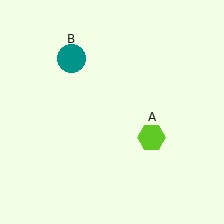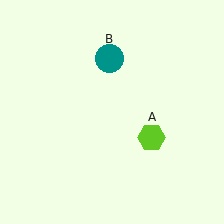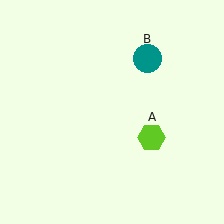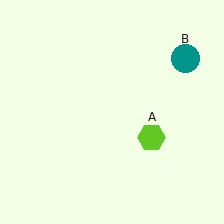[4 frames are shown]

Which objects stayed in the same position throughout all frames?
Lime hexagon (object A) remained stationary.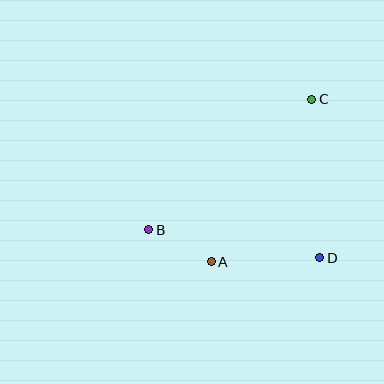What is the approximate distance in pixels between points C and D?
The distance between C and D is approximately 159 pixels.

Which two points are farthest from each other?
Points B and C are farthest from each other.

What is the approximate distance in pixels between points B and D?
The distance between B and D is approximately 174 pixels.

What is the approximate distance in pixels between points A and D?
The distance between A and D is approximately 109 pixels.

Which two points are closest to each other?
Points A and B are closest to each other.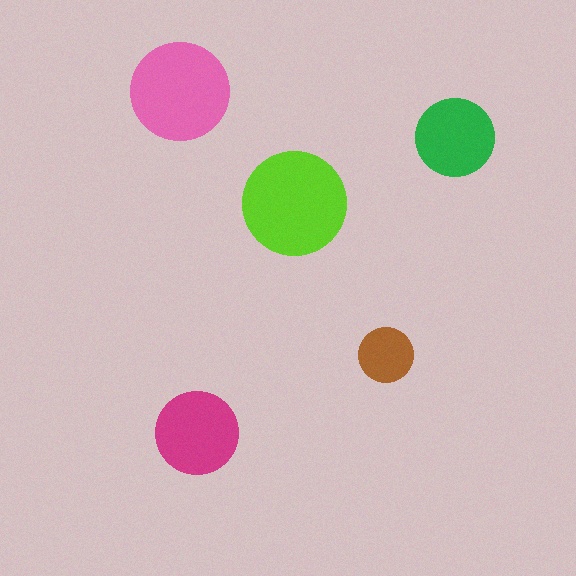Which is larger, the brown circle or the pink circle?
The pink one.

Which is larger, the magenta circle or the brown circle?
The magenta one.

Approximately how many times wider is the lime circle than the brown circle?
About 2 times wider.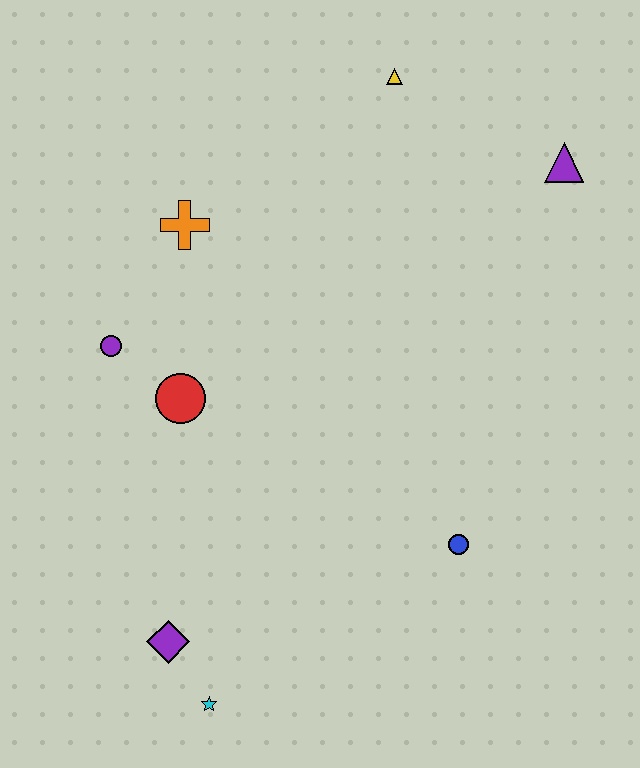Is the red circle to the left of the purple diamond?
No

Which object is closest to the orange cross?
The purple circle is closest to the orange cross.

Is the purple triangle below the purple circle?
No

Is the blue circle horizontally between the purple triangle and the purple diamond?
Yes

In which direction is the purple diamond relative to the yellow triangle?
The purple diamond is below the yellow triangle.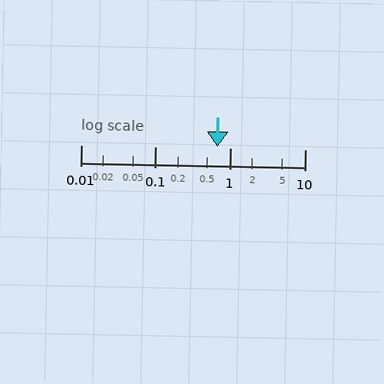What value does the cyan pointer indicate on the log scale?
The pointer indicates approximately 0.68.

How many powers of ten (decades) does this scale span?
The scale spans 3 decades, from 0.01 to 10.